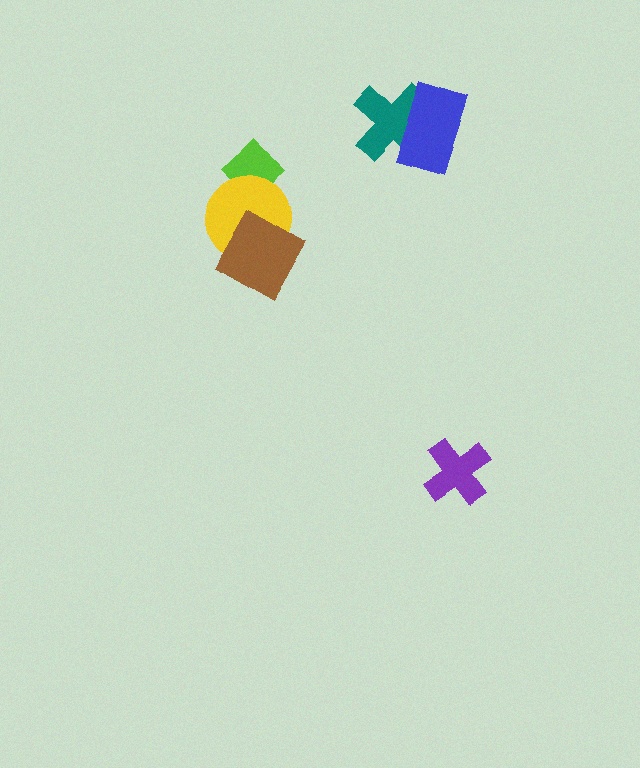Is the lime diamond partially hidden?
Yes, it is partially covered by another shape.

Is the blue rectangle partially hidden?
No, no other shape covers it.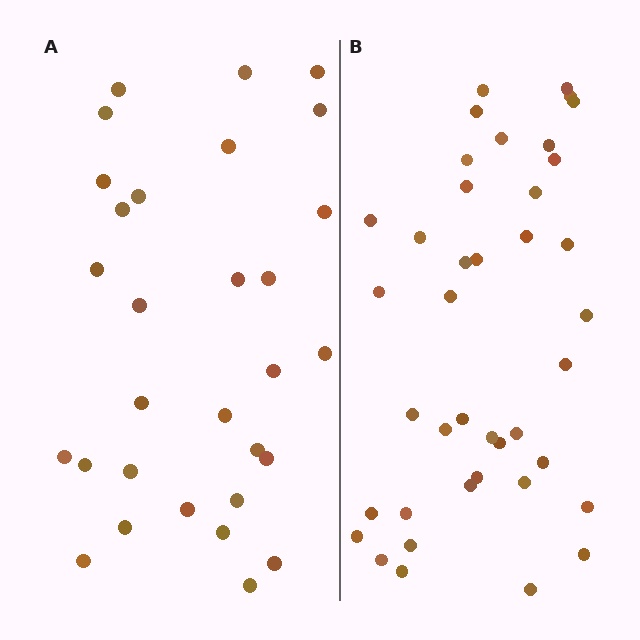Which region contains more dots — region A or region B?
Region B (the right region) has more dots.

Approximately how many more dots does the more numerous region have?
Region B has roughly 10 or so more dots than region A.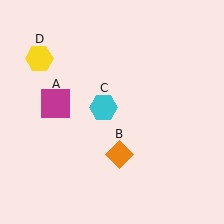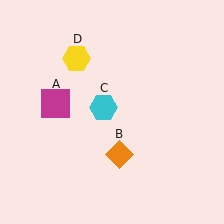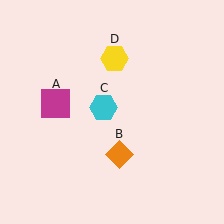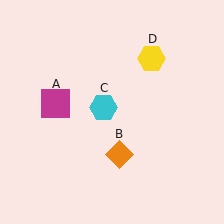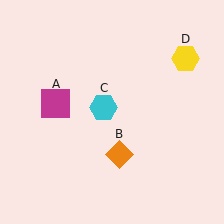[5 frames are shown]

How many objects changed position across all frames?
1 object changed position: yellow hexagon (object D).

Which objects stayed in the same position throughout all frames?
Magenta square (object A) and orange diamond (object B) and cyan hexagon (object C) remained stationary.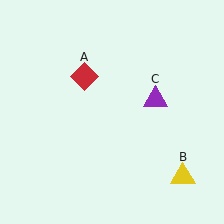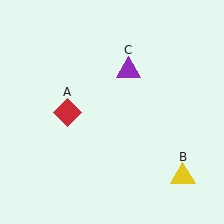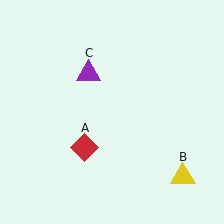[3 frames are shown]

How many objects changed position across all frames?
2 objects changed position: red diamond (object A), purple triangle (object C).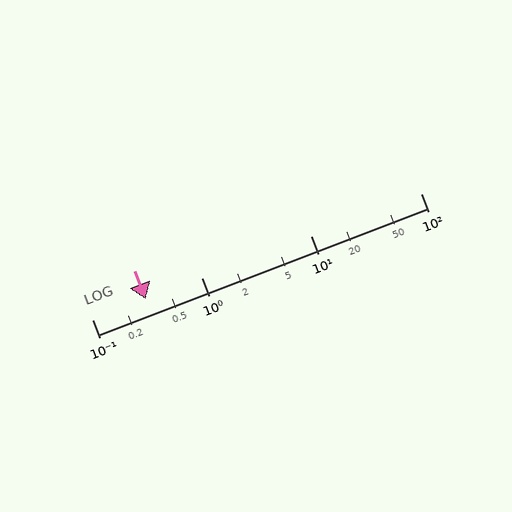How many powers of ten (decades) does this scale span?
The scale spans 3 decades, from 0.1 to 100.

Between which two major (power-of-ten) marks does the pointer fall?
The pointer is between 0.1 and 1.